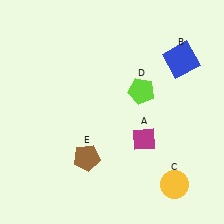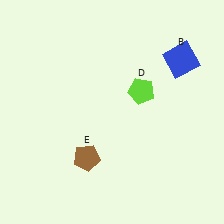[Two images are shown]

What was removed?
The magenta diamond (A), the yellow circle (C) were removed in Image 2.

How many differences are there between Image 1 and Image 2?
There are 2 differences between the two images.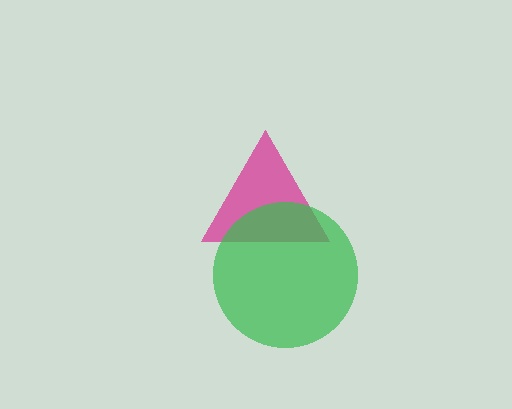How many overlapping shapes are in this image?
There are 2 overlapping shapes in the image.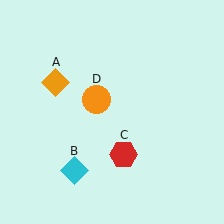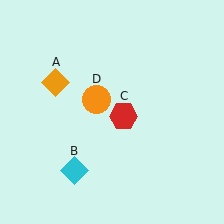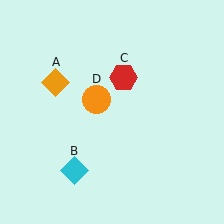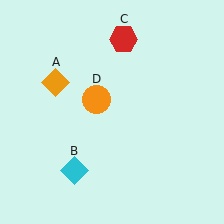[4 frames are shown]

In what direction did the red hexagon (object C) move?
The red hexagon (object C) moved up.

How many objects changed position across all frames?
1 object changed position: red hexagon (object C).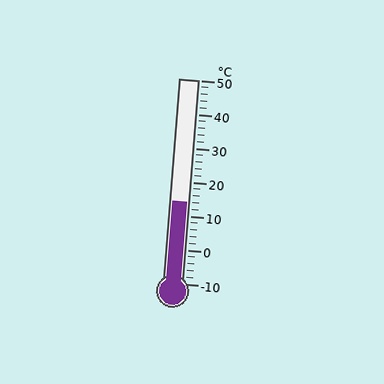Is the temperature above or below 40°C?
The temperature is below 40°C.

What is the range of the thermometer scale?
The thermometer scale ranges from -10°C to 50°C.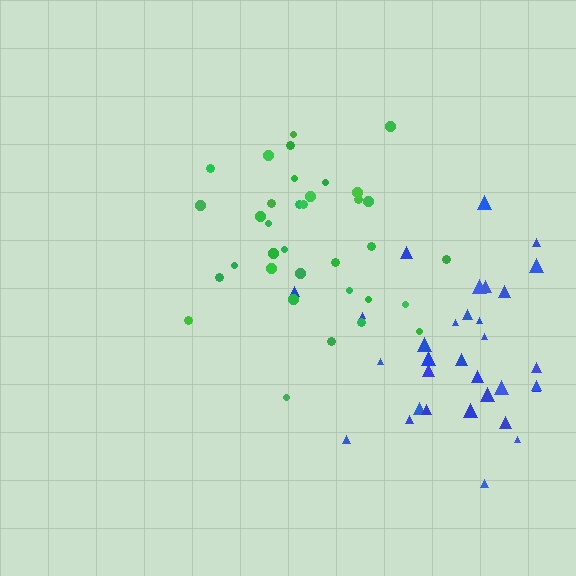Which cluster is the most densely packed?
Green.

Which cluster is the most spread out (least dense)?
Blue.